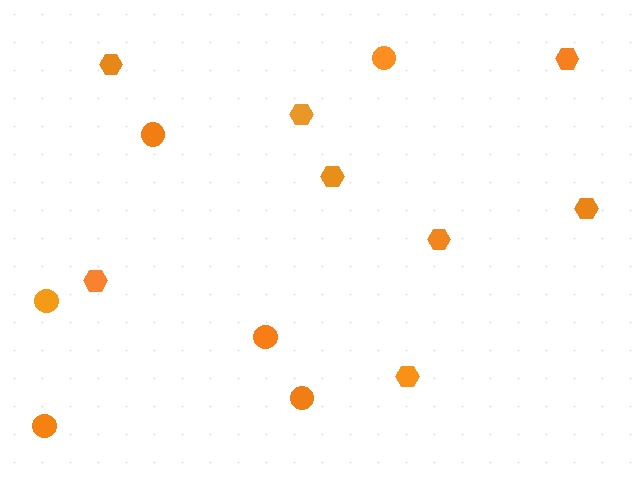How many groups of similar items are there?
There are 2 groups: one group of hexagons (8) and one group of circles (6).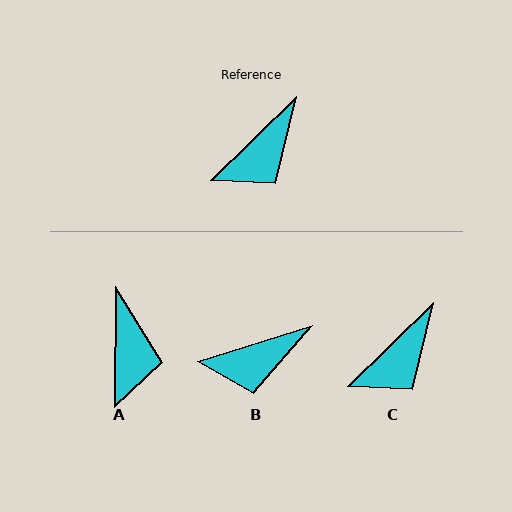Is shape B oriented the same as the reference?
No, it is off by about 27 degrees.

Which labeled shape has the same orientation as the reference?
C.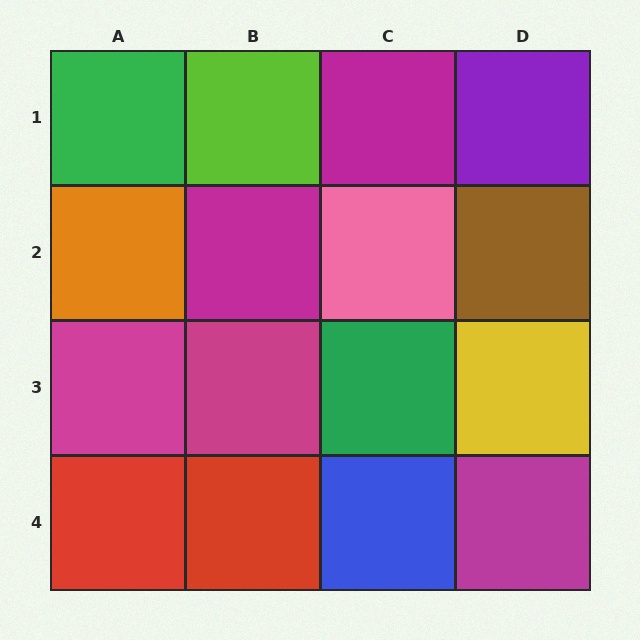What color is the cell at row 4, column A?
Red.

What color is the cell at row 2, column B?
Magenta.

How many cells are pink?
1 cell is pink.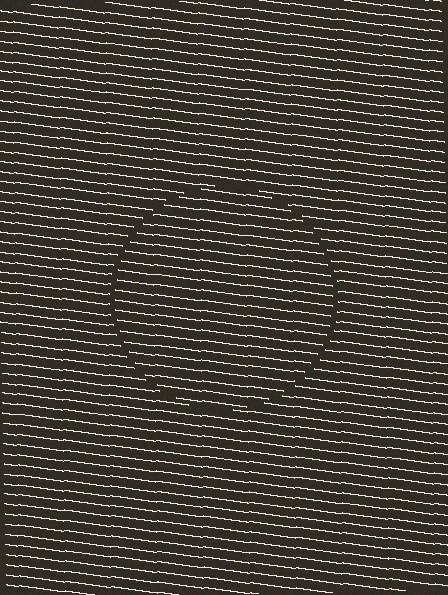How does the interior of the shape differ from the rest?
The interior of the shape contains the same grating, shifted by half a period — the contour is defined by the phase discontinuity where line-ends from the inner and outer gratings abut.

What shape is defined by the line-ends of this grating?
An illusory circle. The interior of the shape contains the same grating, shifted by half a period — the contour is defined by the phase discontinuity where line-ends from the inner and outer gratings abut.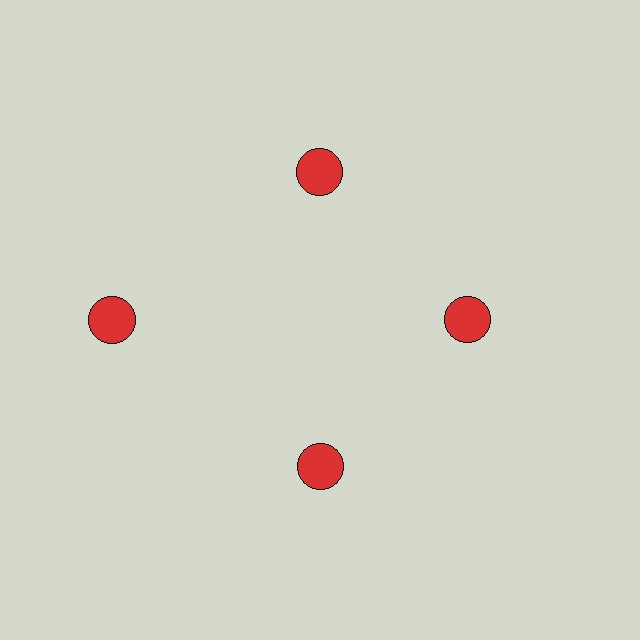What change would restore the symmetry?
The symmetry would be restored by moving it inward, back onto the ring so that all 4 circles sit at equal angles and equal distance from the center.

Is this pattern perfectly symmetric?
No. The 4 red circles are arranged in a ring, but one element near the 9 o'clock position is pushed outward from the center, breaking the 4-fold rotational symmetry.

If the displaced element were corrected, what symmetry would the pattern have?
It would have 4-fold rotational symmetry — the pattern would map onto itself every 90 degrees.